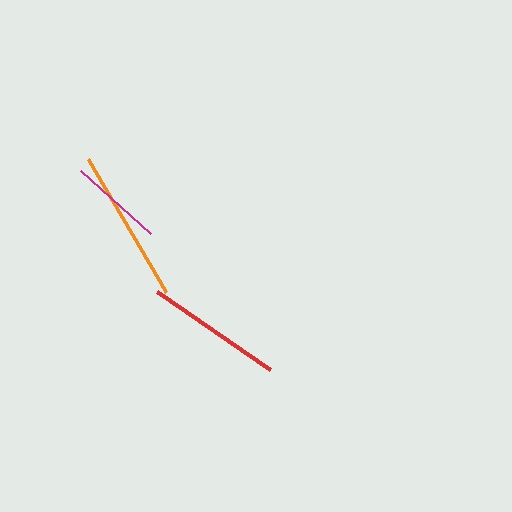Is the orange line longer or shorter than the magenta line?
The orange line is longer than the magenta line.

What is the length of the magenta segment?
The magenta segment is approximately 94 pixels long.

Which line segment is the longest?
The orange line is the longest at approximately 154 pixels.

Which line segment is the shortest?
The magenta line is the shortest at approximately 94 pixels.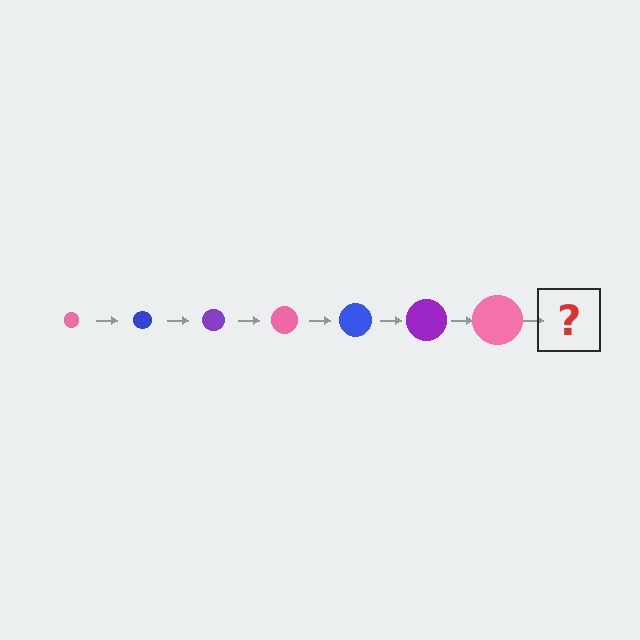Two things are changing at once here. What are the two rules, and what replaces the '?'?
The two rules are that the circle grows larger each step and the color cycles through pink, blue, and purple. The '?' should be a blue circle, larger than the previous one.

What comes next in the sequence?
The next element should be a blue circle, larger than the previous one.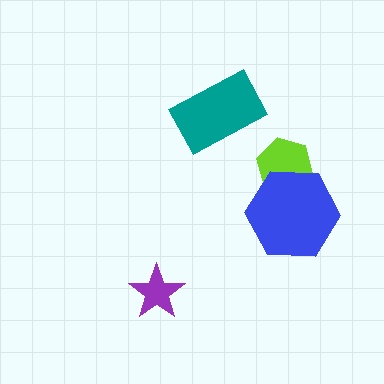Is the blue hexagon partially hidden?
No, no other shape covers it.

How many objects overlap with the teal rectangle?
0 objects overlap with the teal rectangle.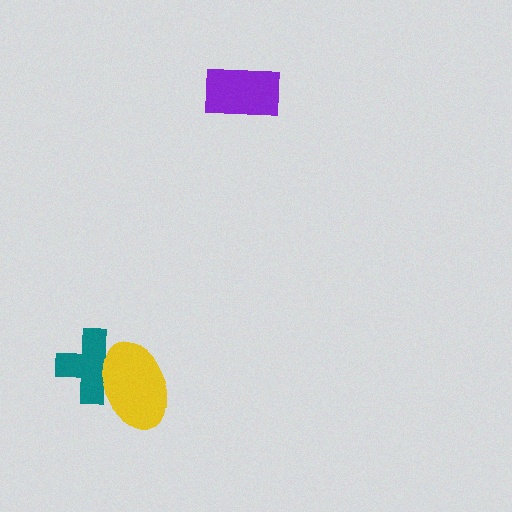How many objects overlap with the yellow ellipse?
1 object overlaps with the yellow ellipse.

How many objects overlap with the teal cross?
1 object overlaps with the teal cross.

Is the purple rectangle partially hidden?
No, no other shape covers it.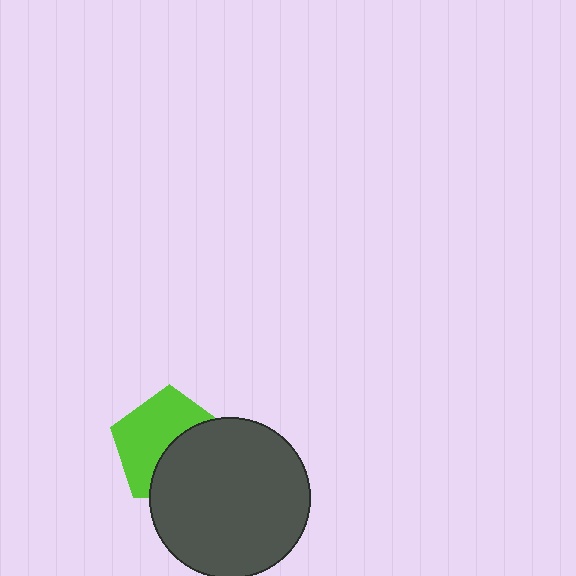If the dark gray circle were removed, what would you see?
You would see the complete lime pentagon.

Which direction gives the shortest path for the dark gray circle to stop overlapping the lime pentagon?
Moving toward the lower-right gives the shortest separation.